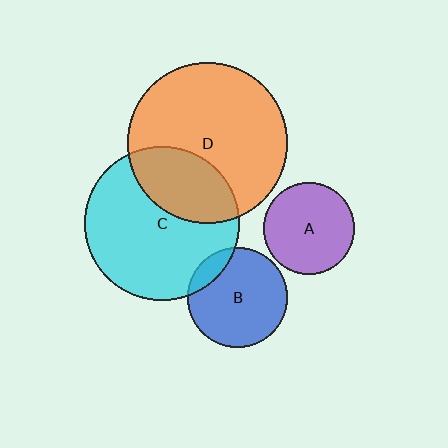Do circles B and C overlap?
Yes.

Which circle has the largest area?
Circle D (orange).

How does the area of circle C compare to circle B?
Approximately 2.4 times.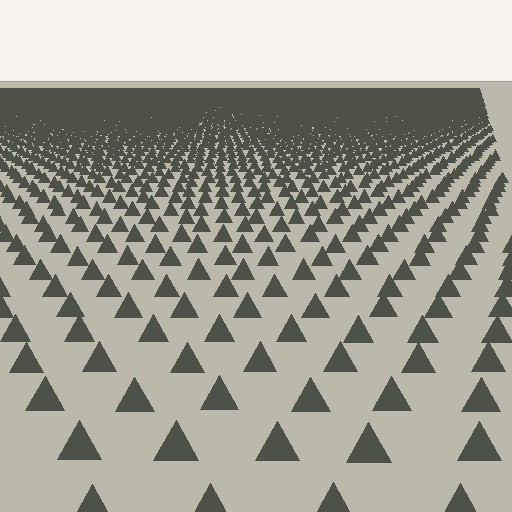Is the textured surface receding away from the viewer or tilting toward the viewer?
The surface is receding away from the viewer. Texture elements get smaller and denser toward the top.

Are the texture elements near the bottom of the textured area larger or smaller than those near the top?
Larger. Near the bottom, elements are closer to the viewer and appear at a bigger on-screen size.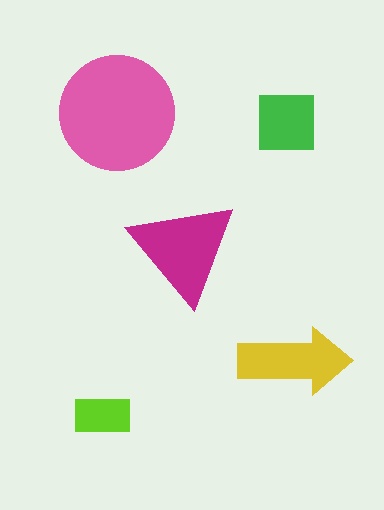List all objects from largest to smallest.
The pink circle, the magenta triangle, the yellow arrow, the green square, the lime rectangle.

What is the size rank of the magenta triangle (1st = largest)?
2nd.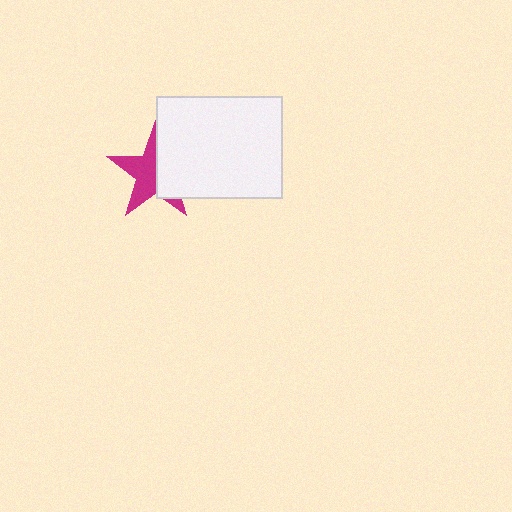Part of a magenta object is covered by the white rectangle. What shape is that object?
It is a star.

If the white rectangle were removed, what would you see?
You would see the complete magenta star.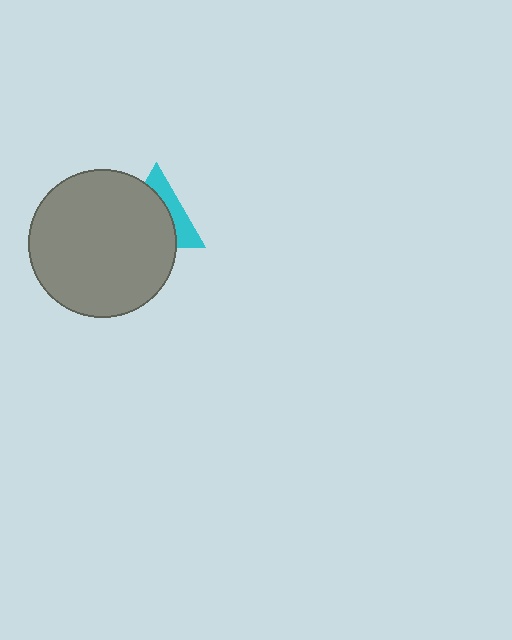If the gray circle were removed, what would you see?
You would see the complete cyan triangle.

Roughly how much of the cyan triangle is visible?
A small part of it is visible (roughly 35%).